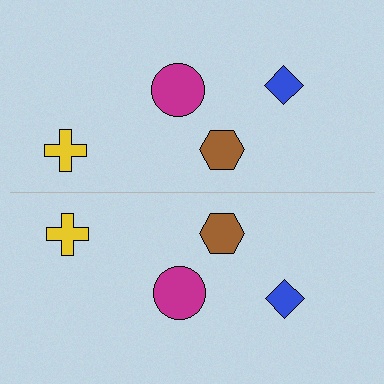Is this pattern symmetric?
Yes, this pattern has bilateral (reflection) symmetry.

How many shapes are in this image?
There are 8 shapes in this image.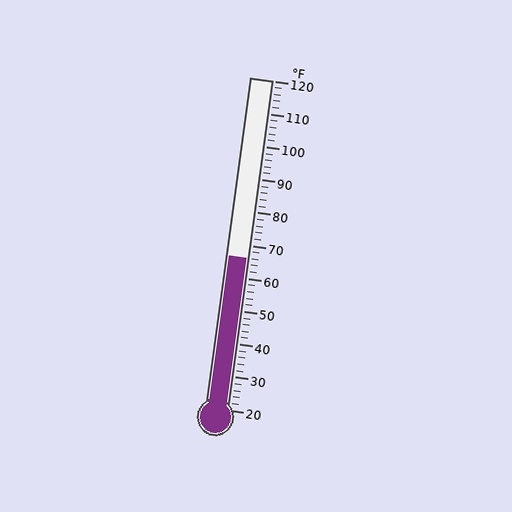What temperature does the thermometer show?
The thermometer shows approximately 66°F.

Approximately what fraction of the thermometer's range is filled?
The thermometer is filled to approximately 45% of its range.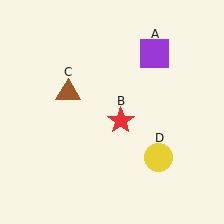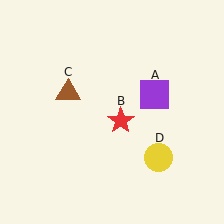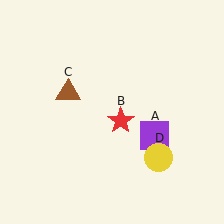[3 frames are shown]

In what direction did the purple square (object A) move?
The purple square (object A) moved down.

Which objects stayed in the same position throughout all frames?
Red star (object B) and brown triangle (object C) and yellow circle (object D) remained stationary.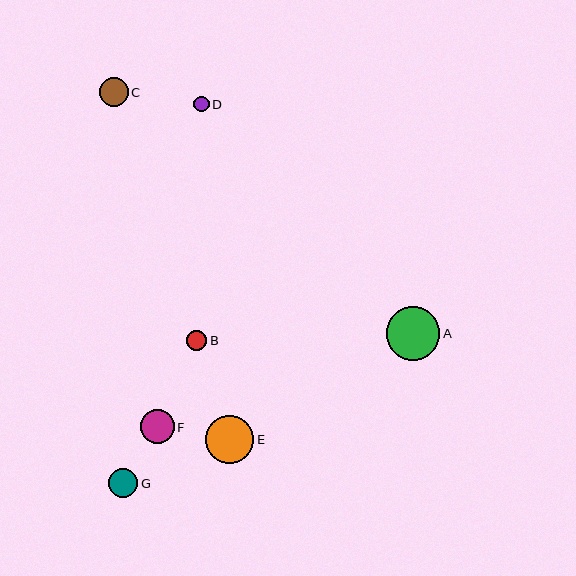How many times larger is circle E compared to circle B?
Circle E is approximately 2.4 times the size of circle B.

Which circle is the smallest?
Circle D is the smallest with a size of approximately 15 pixels.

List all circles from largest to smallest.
From largest to smallest: A, E, F, G, C, B, D.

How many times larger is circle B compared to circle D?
Circle B is approximately 1.3 times the size of circle D.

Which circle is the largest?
Circle A is the largest with a size of approximately 54 pixels.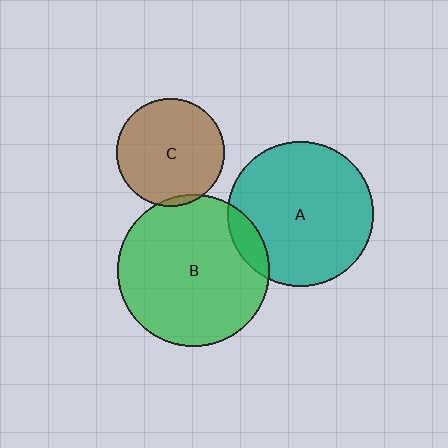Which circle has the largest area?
Circle B (green).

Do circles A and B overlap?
Yes.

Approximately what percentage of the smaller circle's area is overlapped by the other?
Approximately 10%.